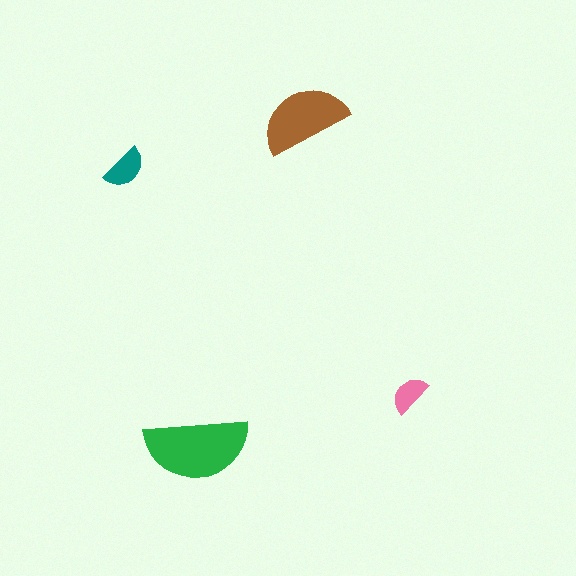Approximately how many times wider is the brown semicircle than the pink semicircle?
About 2 times wider.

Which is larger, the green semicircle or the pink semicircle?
The green one.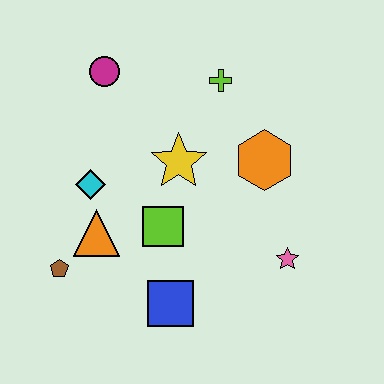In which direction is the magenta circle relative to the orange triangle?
The magenta circle is above the orange triangle.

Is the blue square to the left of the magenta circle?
No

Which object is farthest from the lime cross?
The brown pentagon is farthest from the lime cross.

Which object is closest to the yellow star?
The lime square is closest to the yellow star.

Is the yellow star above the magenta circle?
No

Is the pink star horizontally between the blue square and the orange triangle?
No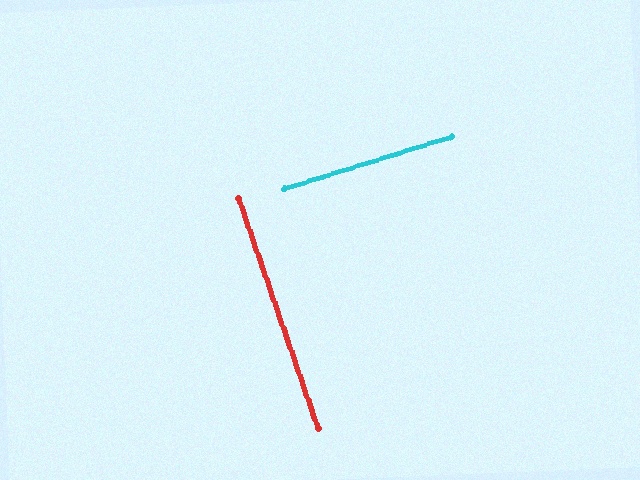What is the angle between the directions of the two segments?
Approximately 88 degrees.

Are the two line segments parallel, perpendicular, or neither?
Perpendicular — they meet at approximately 88°.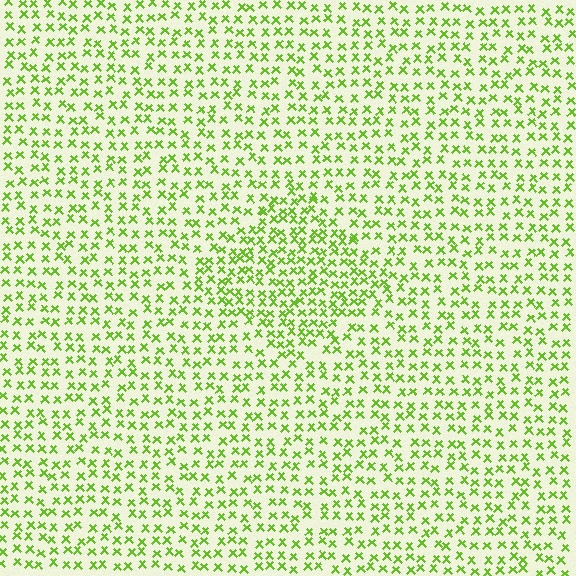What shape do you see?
I see a diamond.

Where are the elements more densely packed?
The elements are more densely packed inside the diamond boundary.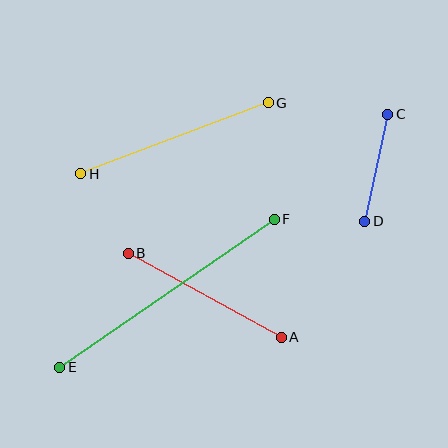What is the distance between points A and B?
The distance is approximately 175 pixels.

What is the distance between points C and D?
The distance is approximately 110 pixels.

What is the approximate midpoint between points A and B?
The midpoint is at approximately (205, 295) pixels.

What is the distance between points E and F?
The distance is approximately 261 pixels.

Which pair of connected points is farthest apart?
Points E and F are farthest apart.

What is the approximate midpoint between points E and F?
The midpoint is at approximately (167, 293) pixels.